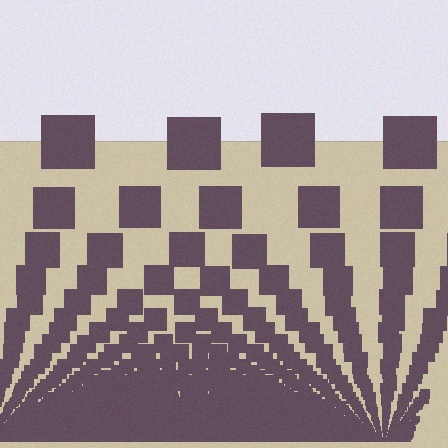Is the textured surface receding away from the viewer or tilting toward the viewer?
The surface appears to tilt toward the viewer. Texture elements get larger and sparser toward the top.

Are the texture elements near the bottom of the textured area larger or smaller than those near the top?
Smaller. The gradient is inverted — elements near the bottom are smaller and denser.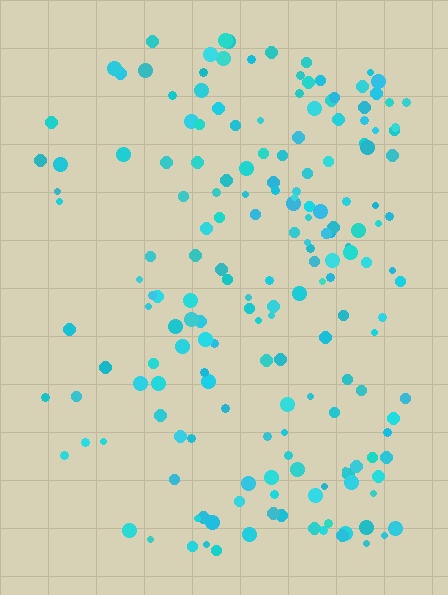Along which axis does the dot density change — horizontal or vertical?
Horizontal.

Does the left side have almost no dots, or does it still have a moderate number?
Still a moderate number, just noticeably fewer than the right.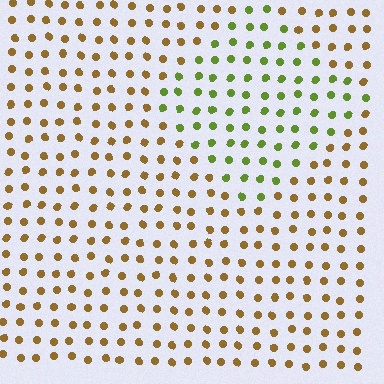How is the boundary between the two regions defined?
The boundary is defined purely by a slight shift in hue (about 51 degrees). Spacing, size, and orientation are identical on both sides.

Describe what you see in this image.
The image is filled with small brown elements in a uniform arrangement. A diamond-shaped region is visible where the elements are tinted to a slightly different hue, forming a subtle color boundary.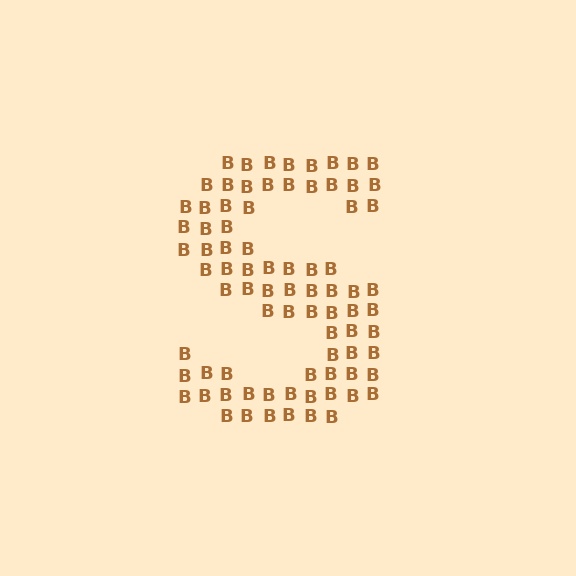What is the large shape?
The large shape is the letter S.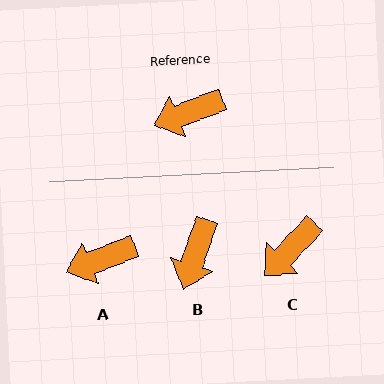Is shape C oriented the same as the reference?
No, it is off by about 25 degrees.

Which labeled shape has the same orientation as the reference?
A.